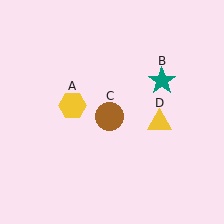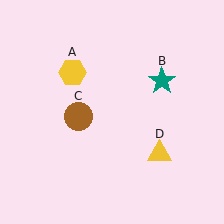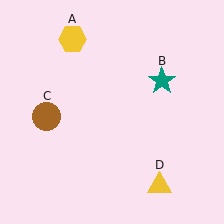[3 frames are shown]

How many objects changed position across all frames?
3 objects changed position: yellow hexagon (object A), brown circle (object C), yellow triangle (object D).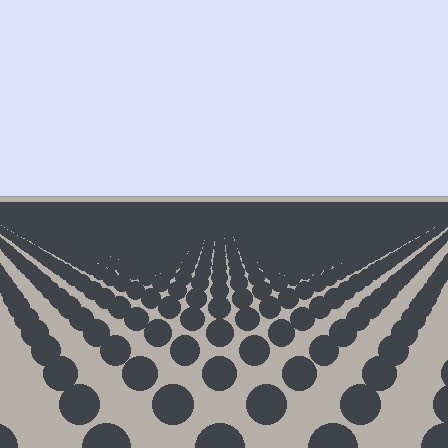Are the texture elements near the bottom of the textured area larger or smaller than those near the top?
Larger. Near the bottom, elements are closer to the viewer and appear at a bigger on-screen size.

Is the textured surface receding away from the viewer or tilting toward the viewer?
The surface is receding away from the viewer. Texture elements get smaller and denser toward the top.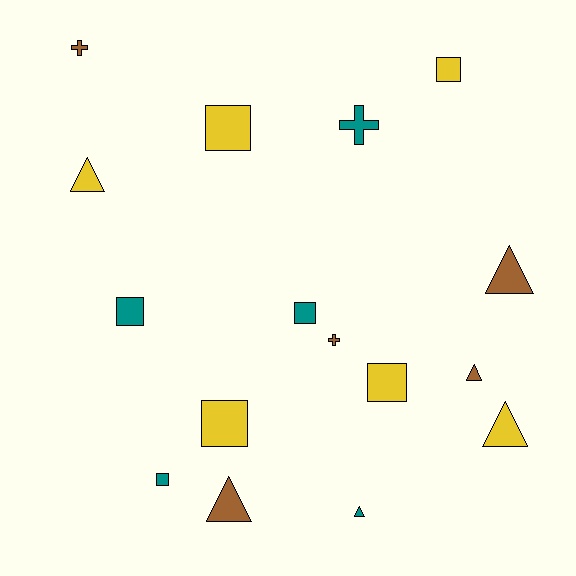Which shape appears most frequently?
Square, with 7 objects.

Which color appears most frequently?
Yellow, with 6 objects.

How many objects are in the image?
There are 16 objects.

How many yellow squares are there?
There are 4 yellow squares.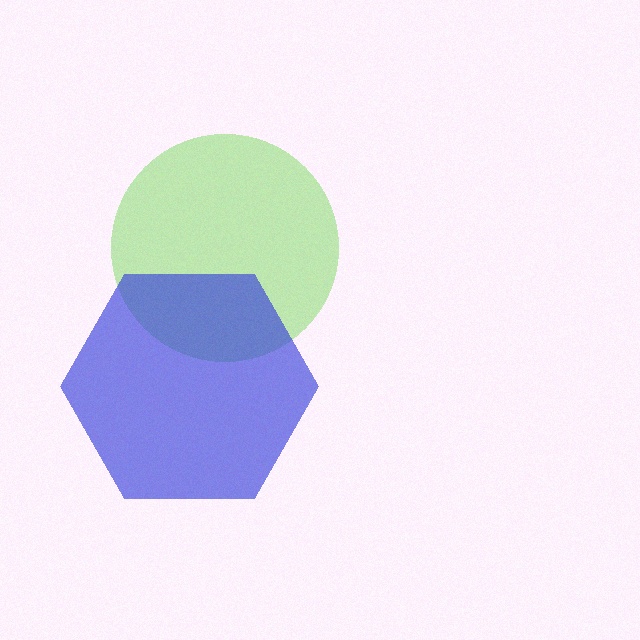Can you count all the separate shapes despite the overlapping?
Yes, there are 2 separate shapes.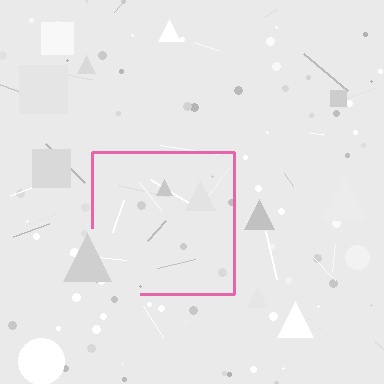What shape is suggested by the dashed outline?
The dashed outline suggests a square.